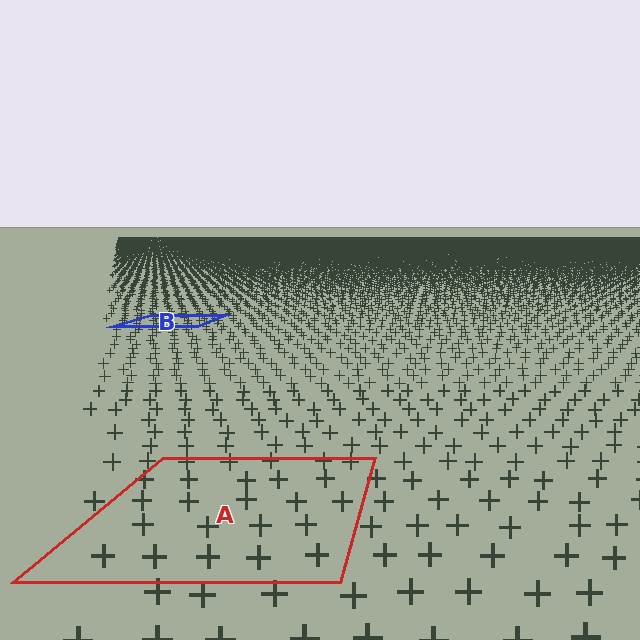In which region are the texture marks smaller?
The texture marks are smaller in region B, because it is farther away.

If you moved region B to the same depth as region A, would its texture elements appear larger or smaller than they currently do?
They would appear larger. At a closer depth, the same texture elements are projected at a bigger on-screen size.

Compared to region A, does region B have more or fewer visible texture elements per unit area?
Region B has more texture elements per unit area — they are packed more densely because it is farther away.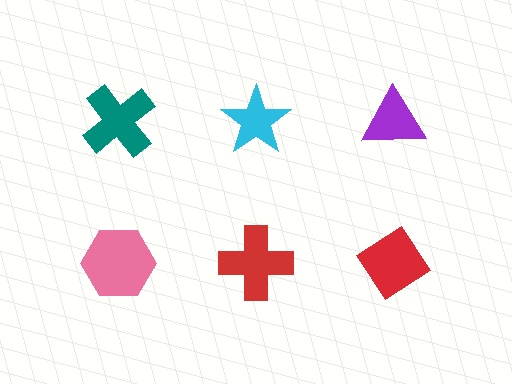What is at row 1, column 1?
A teal cross.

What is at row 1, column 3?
A purple triangle.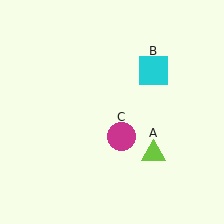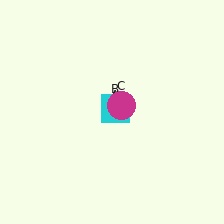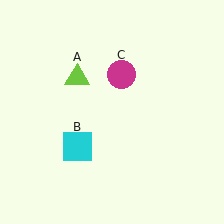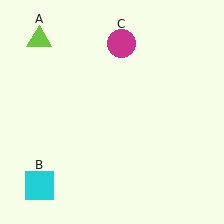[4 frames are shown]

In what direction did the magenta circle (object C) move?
The magenta circle (object C) moved up.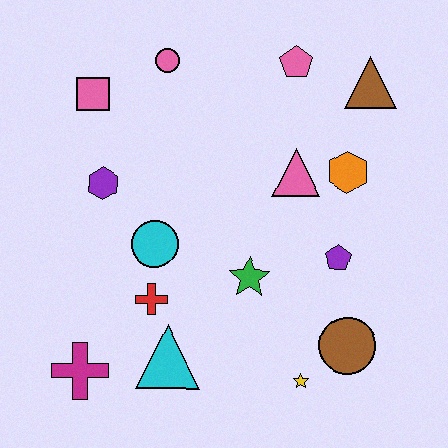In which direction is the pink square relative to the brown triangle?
The pink square is to the left of the brown triangle.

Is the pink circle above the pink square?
Yes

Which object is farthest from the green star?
The pink square is farthest from the green star.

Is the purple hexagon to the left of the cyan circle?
Yes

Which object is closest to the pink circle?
The pink square is closest to the pink circle.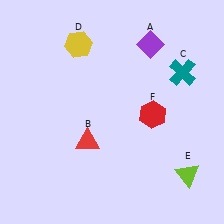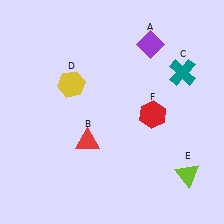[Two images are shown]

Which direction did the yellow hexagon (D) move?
The yellow hexagon (D) moved down.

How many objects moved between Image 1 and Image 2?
1 object moved between the two images.